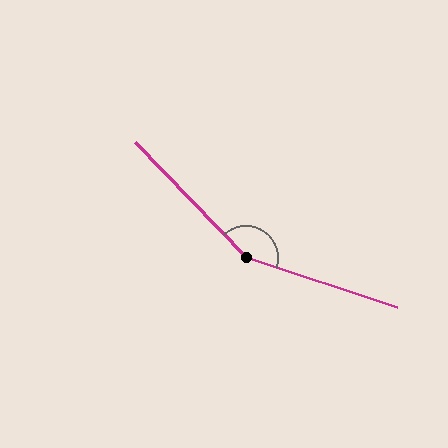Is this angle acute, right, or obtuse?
It is obtuse.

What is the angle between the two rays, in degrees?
Approximately 152 degrees.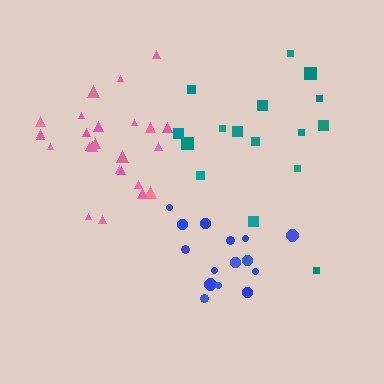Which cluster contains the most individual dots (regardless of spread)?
Pink (25).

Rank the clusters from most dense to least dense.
pink, blue, teal.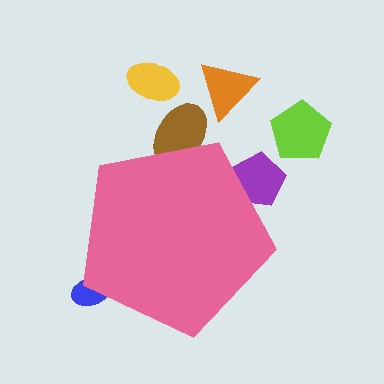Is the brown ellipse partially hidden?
Yes, the brown ellipse is partially hidden behind the pink pentagon.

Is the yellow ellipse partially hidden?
No, the yellow ellipse is fully visible.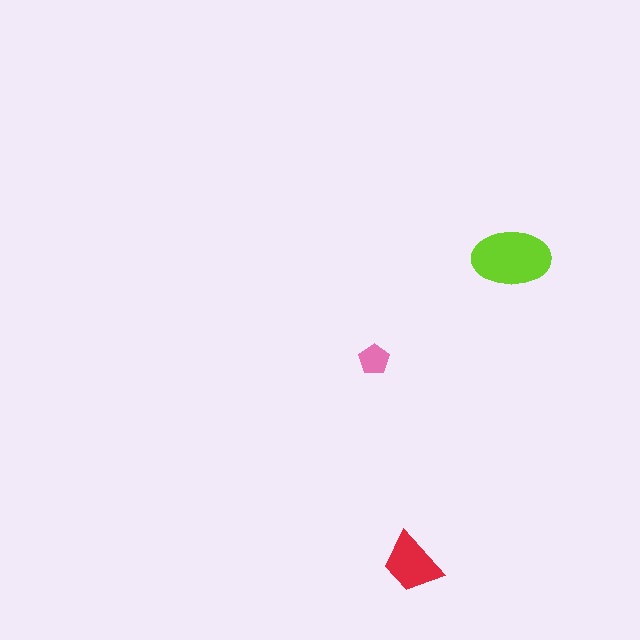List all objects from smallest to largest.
The pink pentagon, the red trapezoid, the lime ellipse.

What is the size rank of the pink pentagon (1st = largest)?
3rd.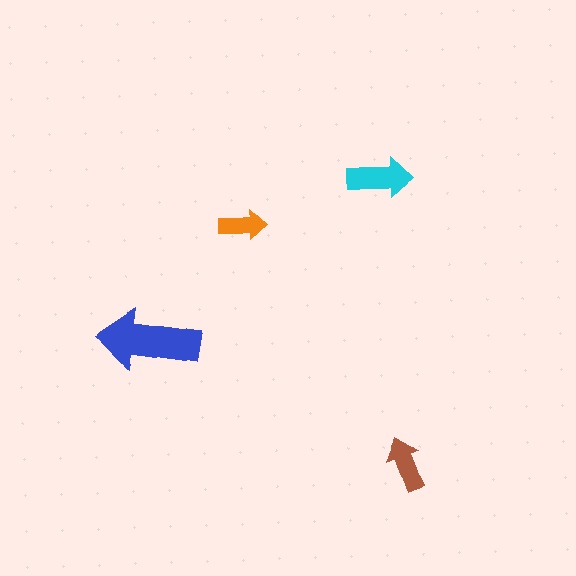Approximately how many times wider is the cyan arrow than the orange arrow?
About 1.5 times wider.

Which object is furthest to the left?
The blue arrow is leftmost.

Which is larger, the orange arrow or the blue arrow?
The blue one.